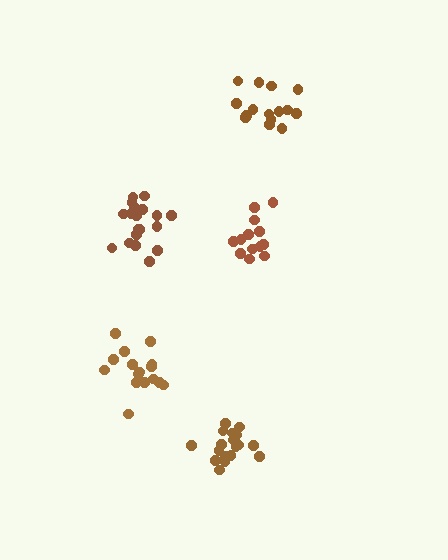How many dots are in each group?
Group 1: 15 dots, Group 2: 19 dots, Group 3: 13 dots, Group 4: 16 dots, Group 5: 19 dots (82 total).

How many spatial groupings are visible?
There are 5 spatial groupings.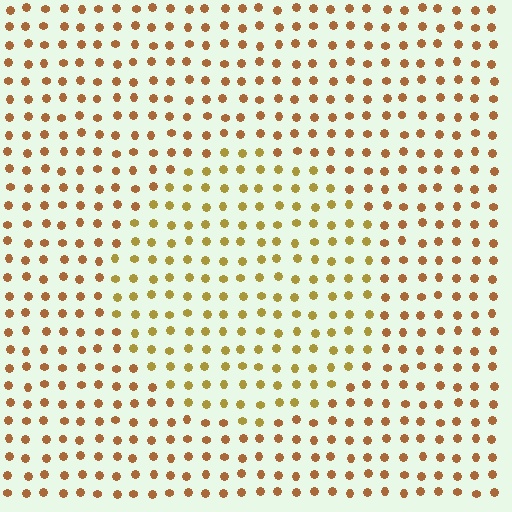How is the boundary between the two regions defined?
The boundary is defined purely by a slight shift in hue (about 25 degrees). Spacing, size, and orientation are identical on both sides.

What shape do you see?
I see a circle.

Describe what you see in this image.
The image is filled with small brown elements in a uniform arrangement. A circle-shaped region is visible where the elements are tinted to a slightly different hue, forming a subtle color boundary.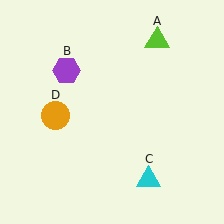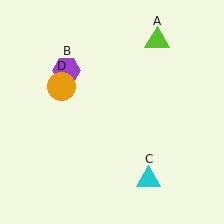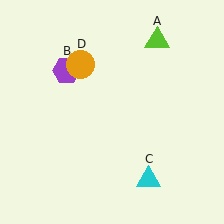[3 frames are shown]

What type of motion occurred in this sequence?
The orange circle (object D) rotated clockwise around the center of the scene.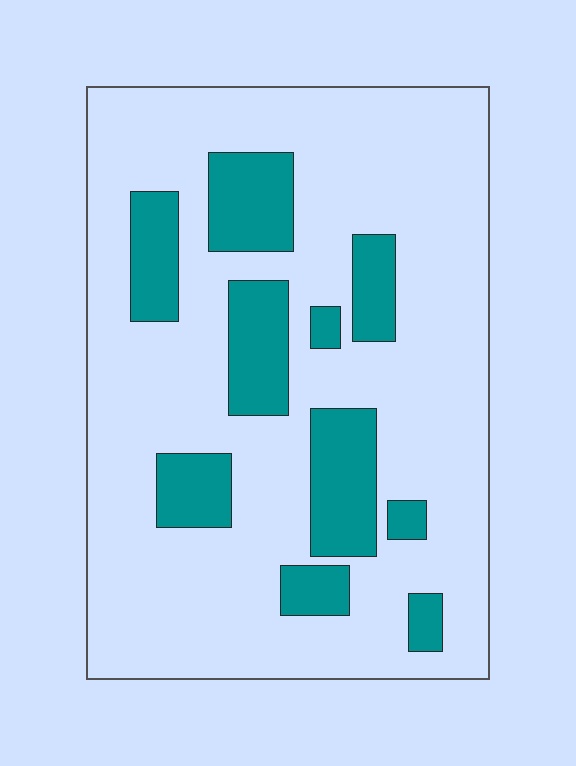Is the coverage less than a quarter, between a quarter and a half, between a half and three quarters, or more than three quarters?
Less than a quarter.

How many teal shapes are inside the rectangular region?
10.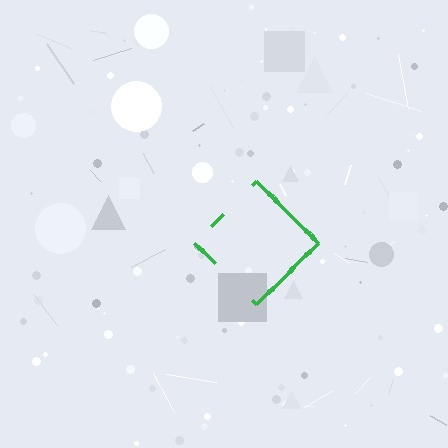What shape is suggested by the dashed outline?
The dashed outline suggests a diamond.